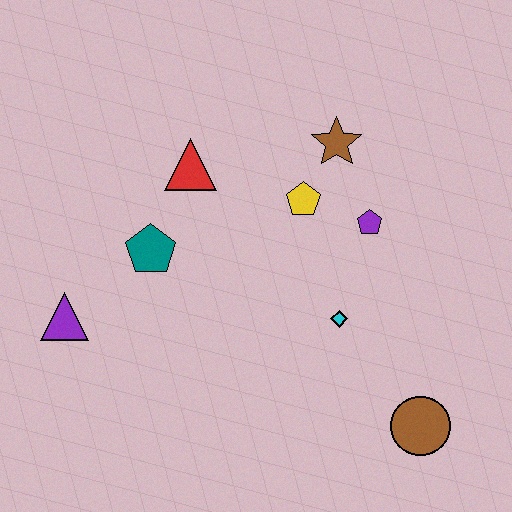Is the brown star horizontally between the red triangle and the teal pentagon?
No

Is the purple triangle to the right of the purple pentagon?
No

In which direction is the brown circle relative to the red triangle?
The brown circle is below the red triangle.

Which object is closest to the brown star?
The yellow pentagon is closest to the brown star.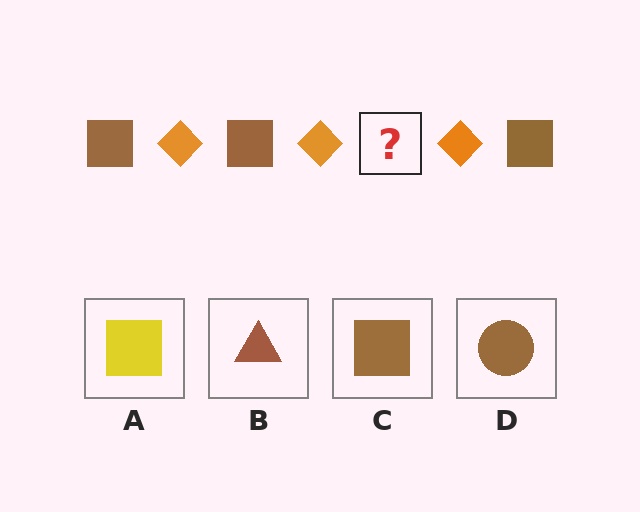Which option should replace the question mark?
Option C.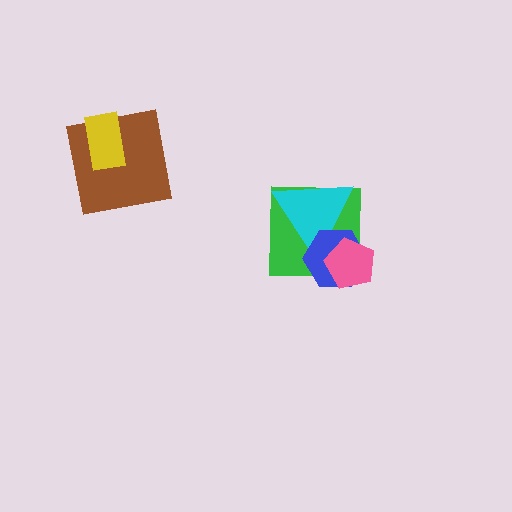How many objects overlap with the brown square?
1 object overlaps with the brown square.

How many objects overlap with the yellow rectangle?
1 object overlaps with the yellow rectangle.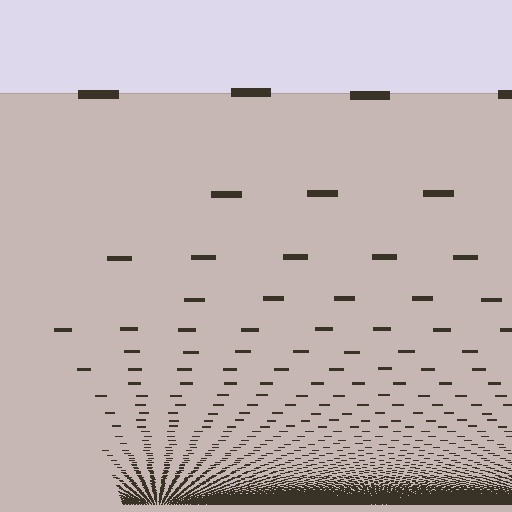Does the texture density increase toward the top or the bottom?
Density increases toward the bottom.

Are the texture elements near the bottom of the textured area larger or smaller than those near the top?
Smaller. The gradient is inverted — elements near the bottom are smaller and denser.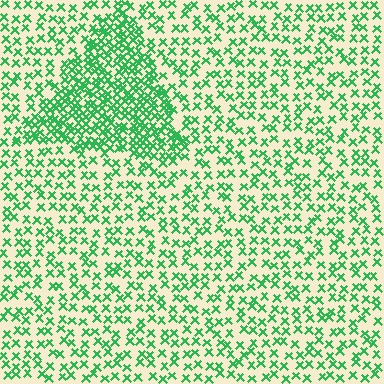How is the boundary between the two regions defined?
The boundary is defined by a change in element density (approximately 2.2x ratio). All elements are the same color, size, and shape.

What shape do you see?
I see a triangle.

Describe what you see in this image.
The image contains small green elements arranged at two different densities. A triangle-shaped region is visible where the elements are more densely packed than the surrounding area.